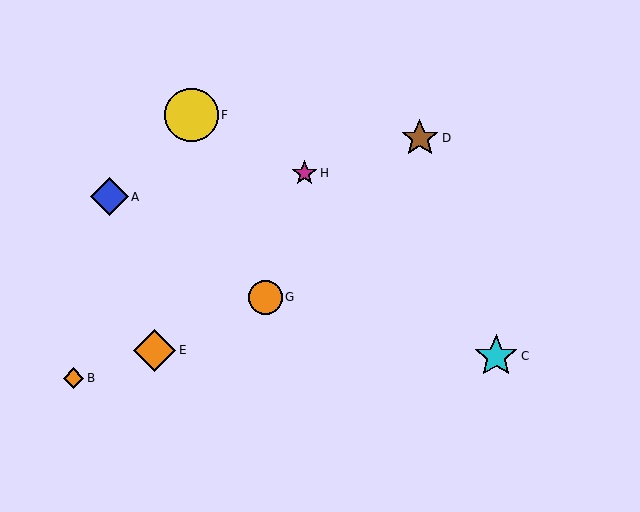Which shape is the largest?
The yellow circle (labeled F) is the largest.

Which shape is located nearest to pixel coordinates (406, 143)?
The brown star (labeled D) at (420, 138) is nearest to that location.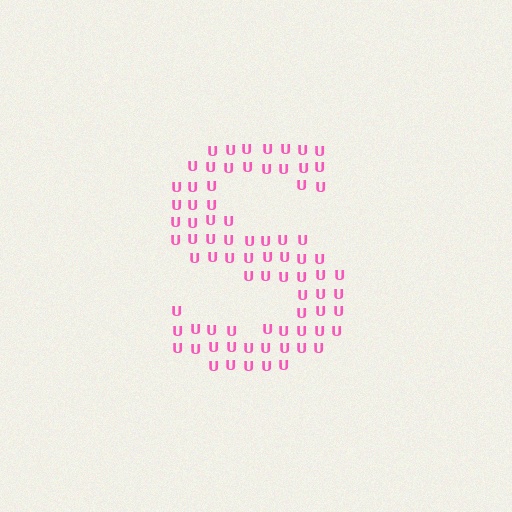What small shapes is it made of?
It is made of small letter U's.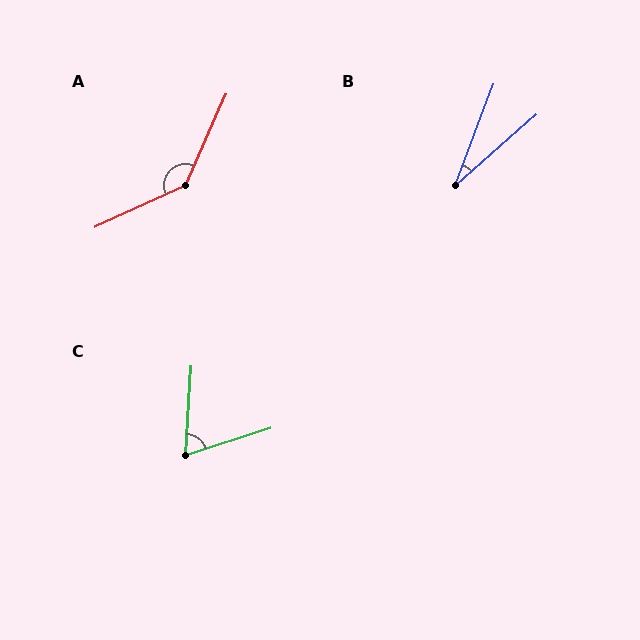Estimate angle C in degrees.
Approximately 69 degrees.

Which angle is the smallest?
B, at approximately 28 degrees.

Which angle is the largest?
A, at approximately 139 degrees.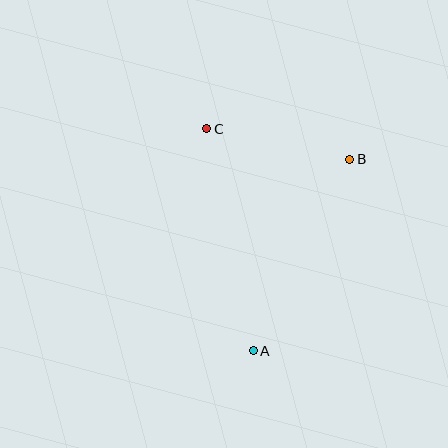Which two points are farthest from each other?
Points A and C are farthest from each other.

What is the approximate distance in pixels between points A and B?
The distance between A and B is approximately 215 pixels.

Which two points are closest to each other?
Points B and C are closest to each other.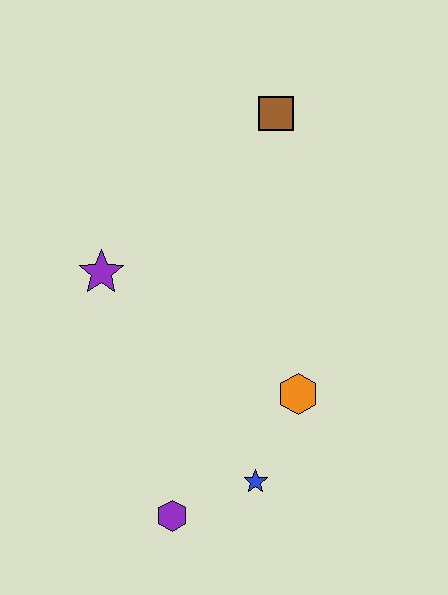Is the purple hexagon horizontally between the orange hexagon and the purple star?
Yes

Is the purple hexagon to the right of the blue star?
No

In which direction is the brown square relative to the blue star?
The brown square is above the blue star.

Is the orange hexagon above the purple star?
No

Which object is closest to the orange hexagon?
The blue star is closest to the orange hexagon.